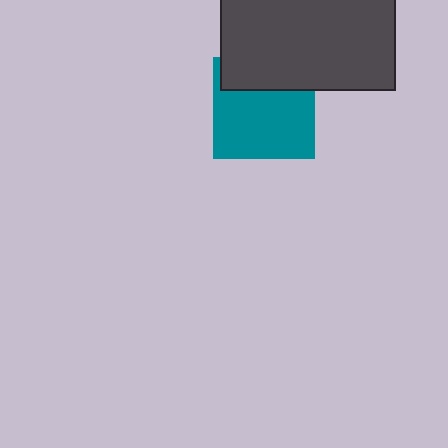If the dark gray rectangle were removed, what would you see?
You would see the complete teal square.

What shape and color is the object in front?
The object in front is a dark gray rectangle.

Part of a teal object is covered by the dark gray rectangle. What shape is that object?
It is a square.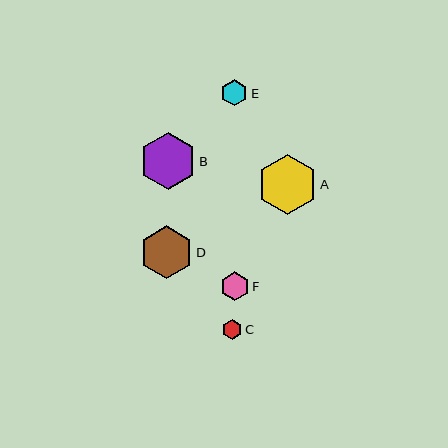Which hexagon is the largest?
Hexagon A is the largest with a size of approximately 60 pixels.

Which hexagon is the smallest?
Hexagon C is the smallest with a size of approximately 20 pixels.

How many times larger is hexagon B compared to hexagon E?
Hexagon B is approximately 2.1 times the size of hexagon E.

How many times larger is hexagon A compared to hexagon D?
Hexagon A is approximately 1.1 times the size of hexagon D.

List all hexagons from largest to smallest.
From largest to smallest: A, B, D, F, E, C.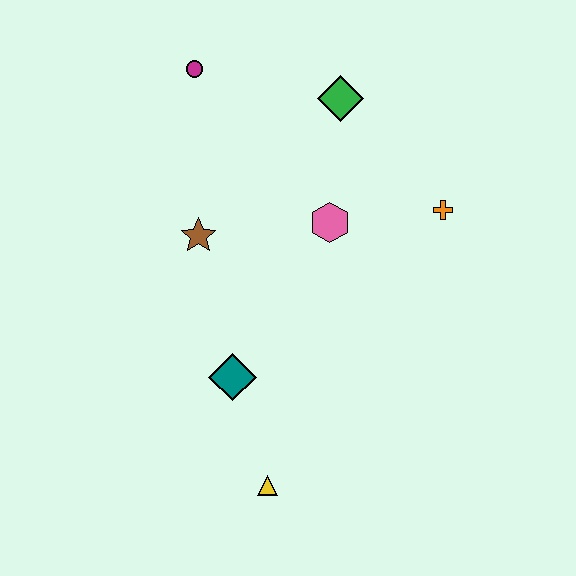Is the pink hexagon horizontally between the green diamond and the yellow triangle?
Yes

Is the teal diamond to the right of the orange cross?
No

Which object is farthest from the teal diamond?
The magenta circle is farthest from the teal diamond.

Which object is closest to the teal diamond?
The yellow triangle is closest to the teal diamond.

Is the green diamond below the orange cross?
No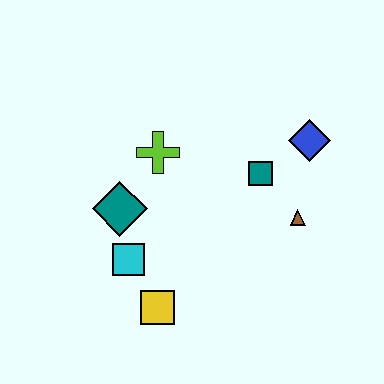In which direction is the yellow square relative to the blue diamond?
The yellow square is below the blue diamond.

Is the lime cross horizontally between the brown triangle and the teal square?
No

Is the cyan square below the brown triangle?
Yes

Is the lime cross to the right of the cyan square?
Yes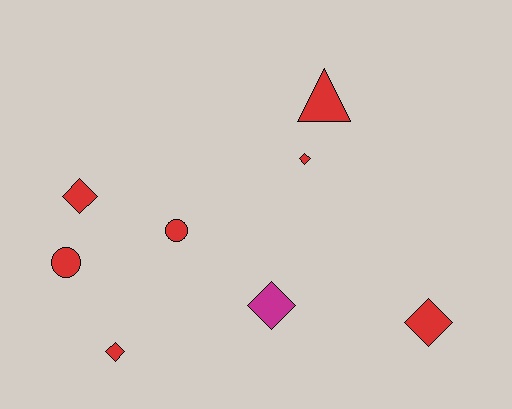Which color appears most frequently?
Red, with 7 objects.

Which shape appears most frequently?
Diamond, with 5 objects.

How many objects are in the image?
There are 8 objects.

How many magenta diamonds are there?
There is 1 magenta diamond.